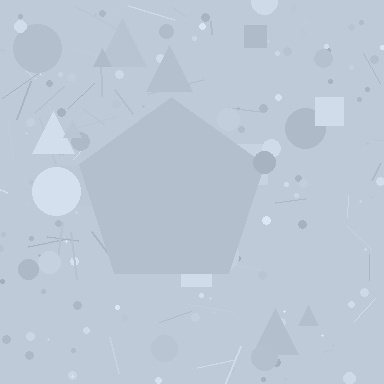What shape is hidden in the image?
A pentagon is hidden in the image.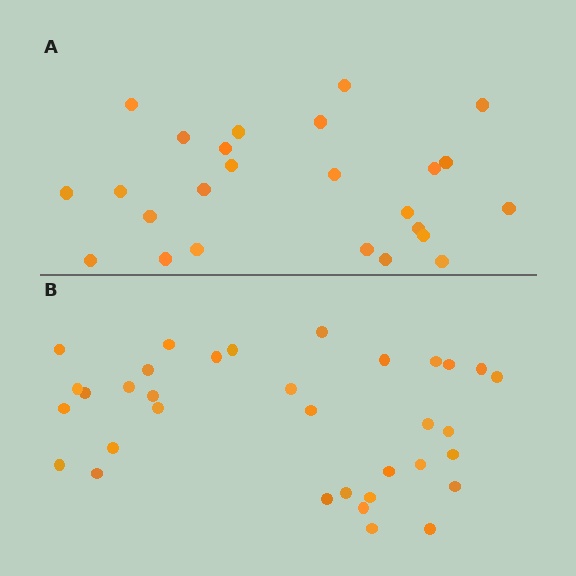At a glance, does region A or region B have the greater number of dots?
Region B (the bottom region) has more dots.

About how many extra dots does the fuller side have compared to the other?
Region B has roughly 8 or so more dots than region A.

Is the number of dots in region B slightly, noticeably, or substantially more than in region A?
Region B has noticeably more, but not dramatically so. The ratio is roughly 1.4 to 1.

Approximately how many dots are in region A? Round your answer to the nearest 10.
About 20 dots. (The exact count is 25, which rounds to 20.)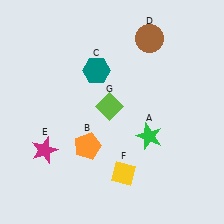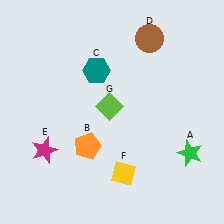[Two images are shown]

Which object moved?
The green star (A) moved right.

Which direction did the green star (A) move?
The green star (A) moved right.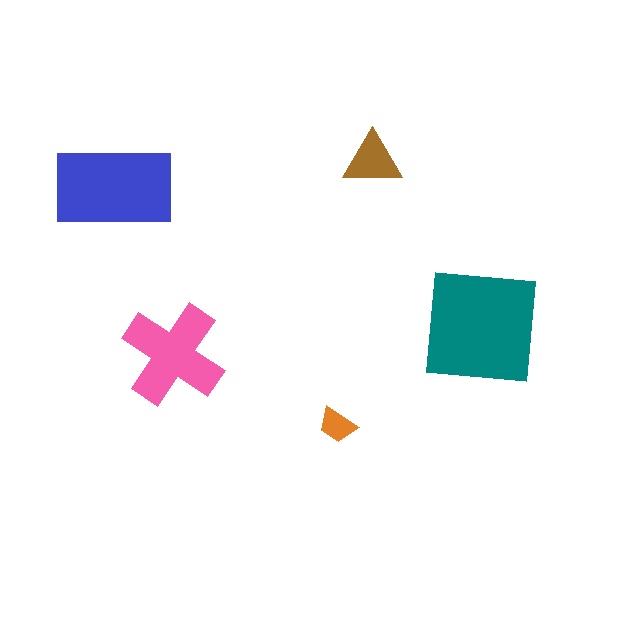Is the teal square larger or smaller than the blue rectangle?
Larger.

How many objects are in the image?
There are 5 objects in the image.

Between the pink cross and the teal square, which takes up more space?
The teal square.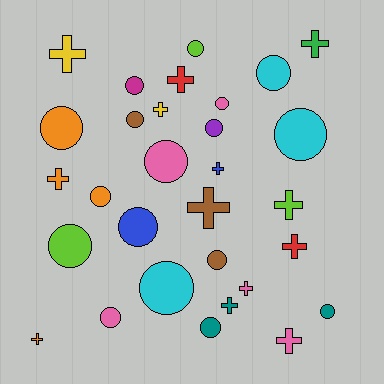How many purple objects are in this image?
There is 1 purple object.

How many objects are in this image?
There are 30 objects.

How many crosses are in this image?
There are 13 crosses.